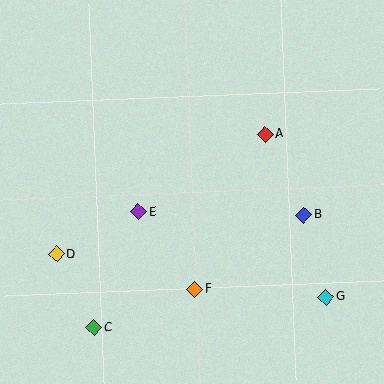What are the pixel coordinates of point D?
Point D is at (56, 254).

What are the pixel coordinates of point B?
Point B is at (304, 215).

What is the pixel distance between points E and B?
The distance between E and B is 166 pixels.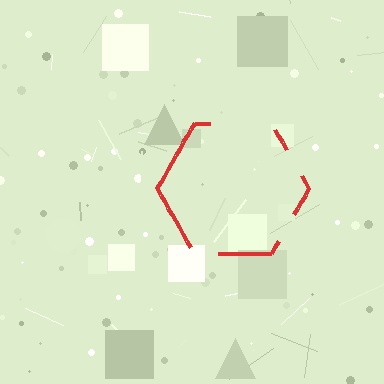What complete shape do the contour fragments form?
The contour fragments form a hexagon.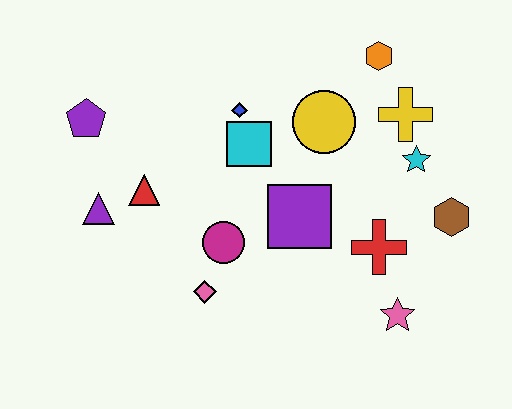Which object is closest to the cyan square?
The blue diamond is closest to the cyan square.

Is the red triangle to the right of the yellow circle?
No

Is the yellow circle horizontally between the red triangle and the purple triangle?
No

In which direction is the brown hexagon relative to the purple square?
The brown hexagon is to the right of the purple square.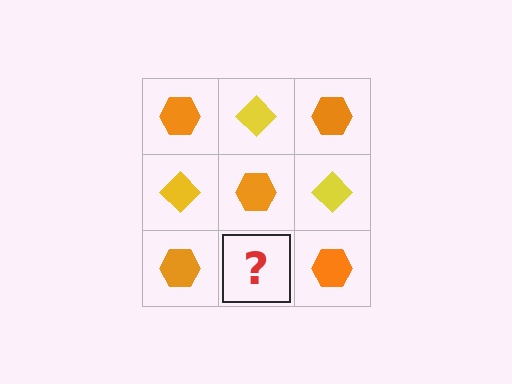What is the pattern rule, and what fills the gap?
The rule is that it alternates orange hexagon and yellow diamond in a checkerboard pattern. The gap should be filled with a yellow diamond.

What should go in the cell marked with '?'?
The missing cell should contain a yellow diamond.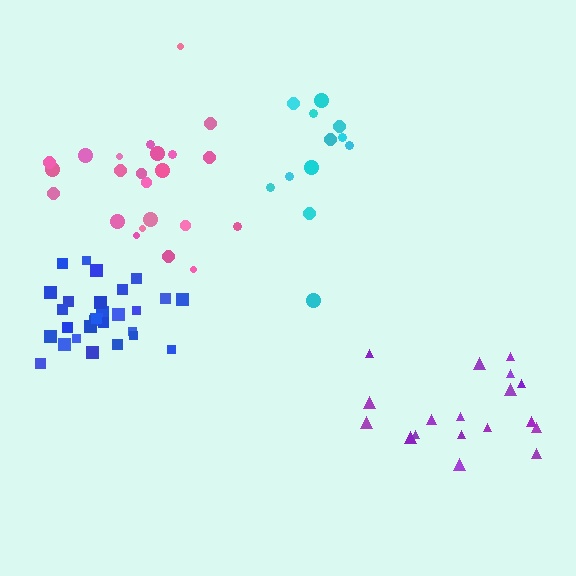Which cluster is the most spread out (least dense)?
Purple.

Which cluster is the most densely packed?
Blue.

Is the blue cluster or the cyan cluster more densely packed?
Blue.